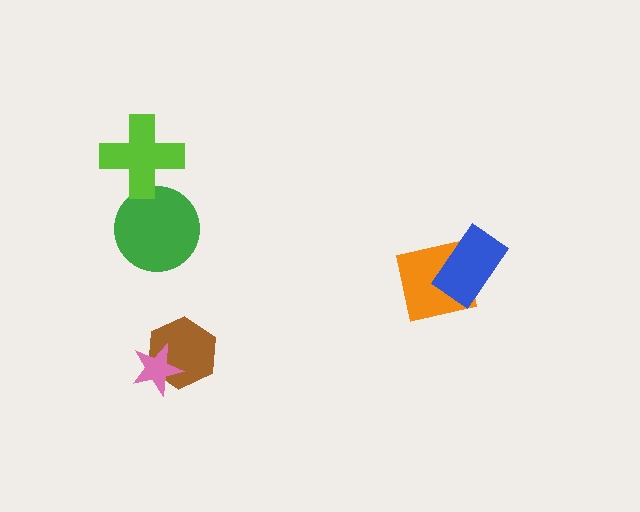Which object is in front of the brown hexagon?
The pink star is in front of the brown hexagon.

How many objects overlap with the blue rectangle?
1 object overlaps with the blue rectangle.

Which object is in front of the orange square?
The blue rectangle is in front of the orange square.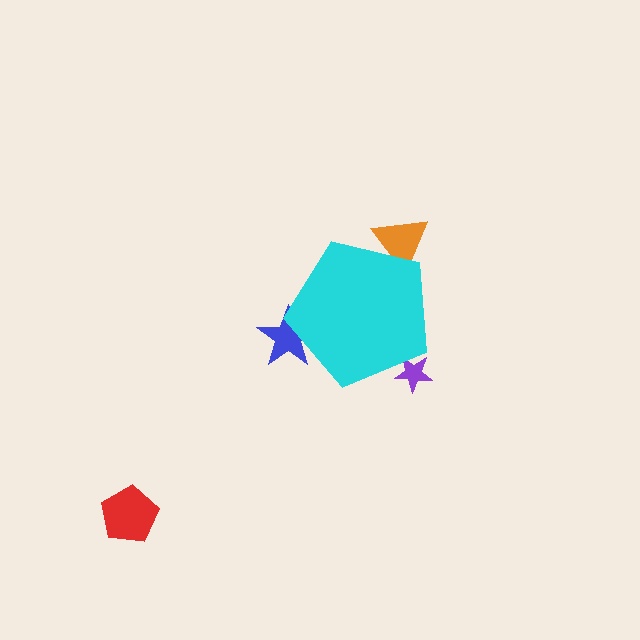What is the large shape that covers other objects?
A cyan pentagon.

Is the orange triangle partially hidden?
Yes, the orange triangle is partially hidden behind the cyan pentagon.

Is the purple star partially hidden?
Yes, the purple star is partially hidden behind the cyan pentagon.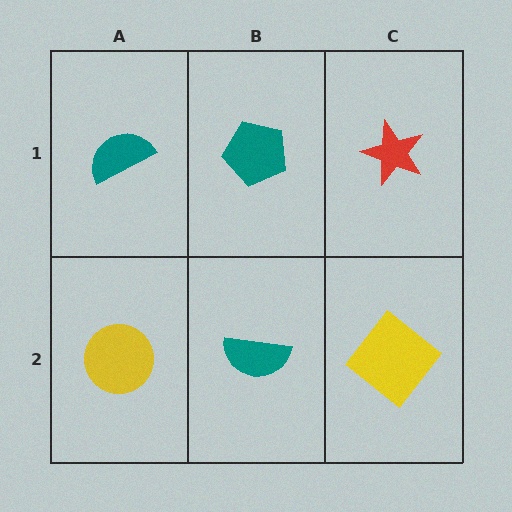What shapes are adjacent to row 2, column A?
A teal semicircle (row 1, column A), a teal semicircle (row 2, column B).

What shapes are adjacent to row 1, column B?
A teal semicircle (row 2, column B), a teal semicircle (row 1, column A), a red star (row 1, column C).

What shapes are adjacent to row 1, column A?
A yellow circle (row 2, column A), a teal pentagon (row 1, column B).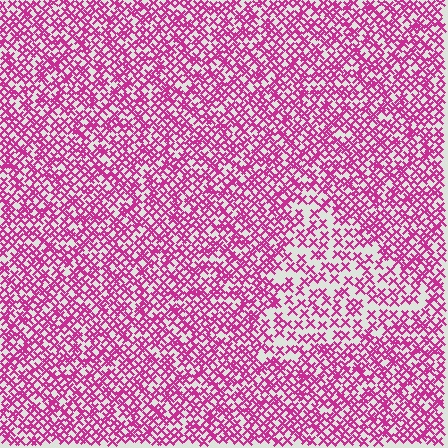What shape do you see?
I see a triangle.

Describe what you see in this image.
The image contains small magenta elements arranged at two different densities. A triangle-shaped region is visible where the elements are less densely packed than the surrounding area.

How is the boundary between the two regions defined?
The boundary is defined by a change in element density (approximately 1.9x ratio). All elements are the same color, size, and shape.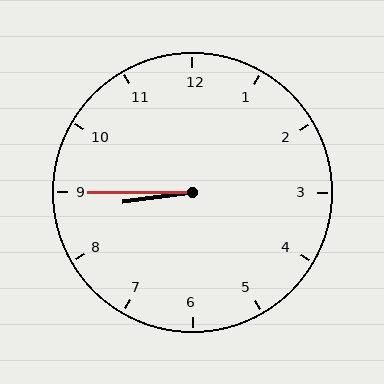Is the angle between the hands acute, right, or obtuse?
It is acute.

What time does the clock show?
8:45.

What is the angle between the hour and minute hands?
Approximately 8 degrees.